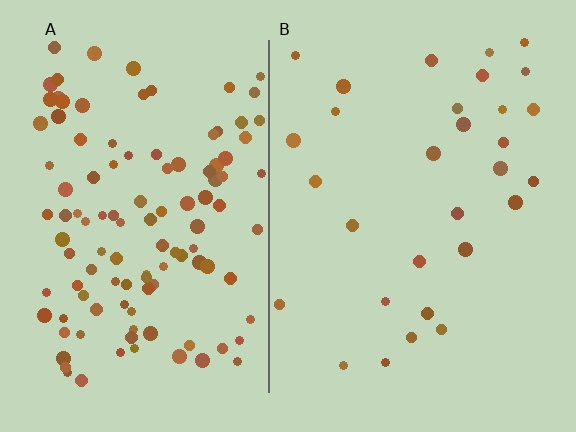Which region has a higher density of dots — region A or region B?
A (the left).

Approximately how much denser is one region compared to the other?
Approximately 3.8× — region A over region B.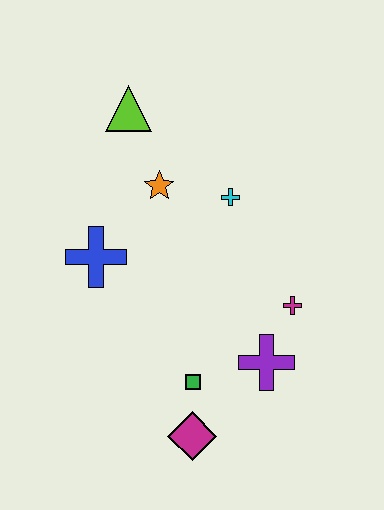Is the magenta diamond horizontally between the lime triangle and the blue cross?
No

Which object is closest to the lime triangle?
The orange star is closest to the lime triangle.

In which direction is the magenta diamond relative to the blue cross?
The magenta diamond is below the blue cross.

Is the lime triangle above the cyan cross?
Yes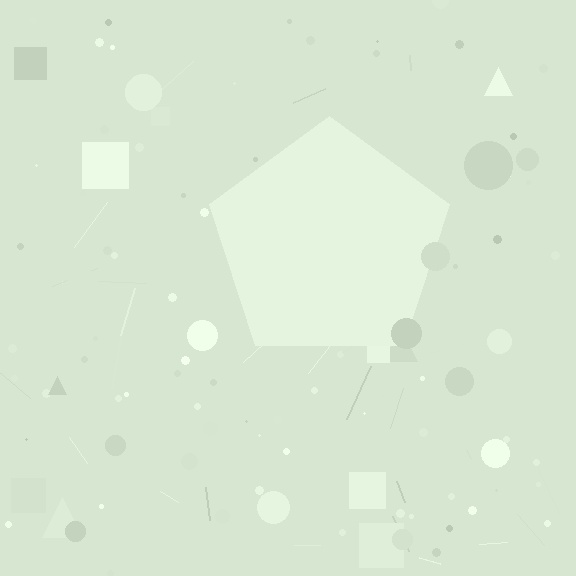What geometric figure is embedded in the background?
A pentagon is embedded in the background.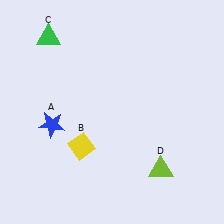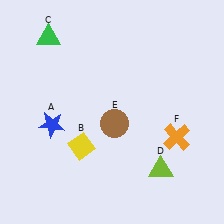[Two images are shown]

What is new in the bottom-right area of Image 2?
An orange cross (F) was added in the bottom-right area of Image 2.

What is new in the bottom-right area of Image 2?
A brown circle (E) was added in the bottom-right area of Image 2.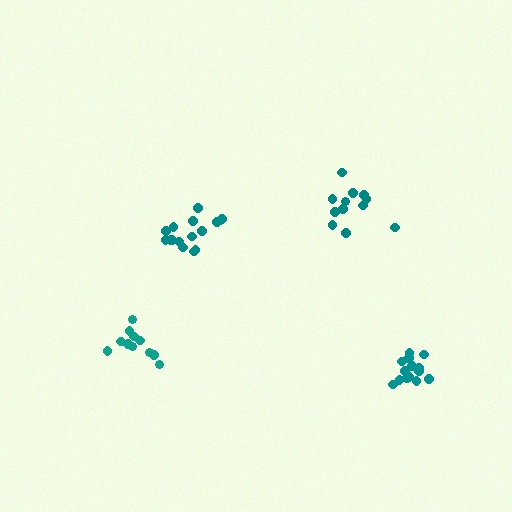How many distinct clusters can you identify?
There are 4 distinct clusters.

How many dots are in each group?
Group 1: 16 dots, Group 2: 14 dots, Group 3: 11 dots, Group 4: 12 dots (53 total).